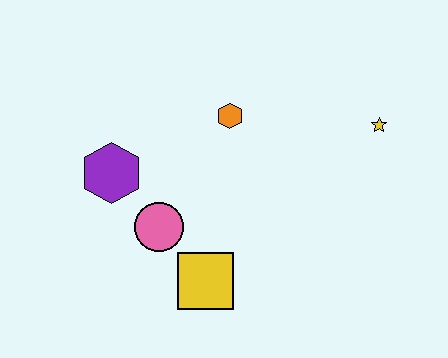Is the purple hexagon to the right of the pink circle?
No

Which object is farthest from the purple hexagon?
The yellow star is farthest from the purple hexagon.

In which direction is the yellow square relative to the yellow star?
The yellow square is to the left of the yellow star.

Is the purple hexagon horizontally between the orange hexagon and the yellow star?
No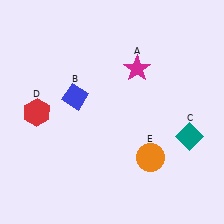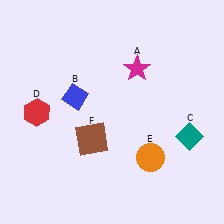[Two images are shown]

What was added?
A brown square (F) was added in Image 2.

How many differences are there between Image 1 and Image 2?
There is 1 difference between the two images.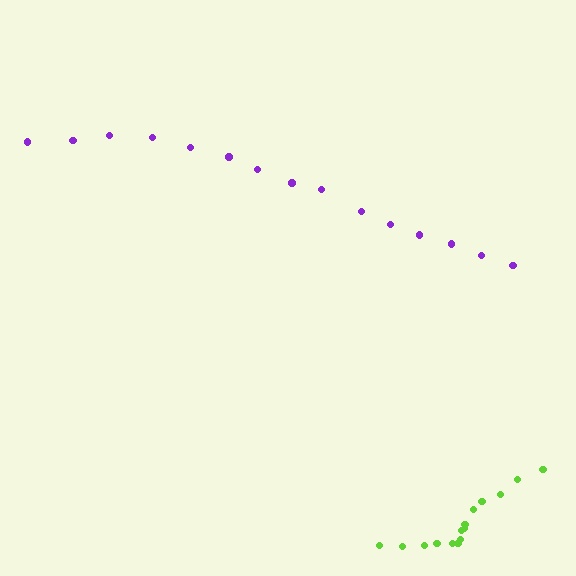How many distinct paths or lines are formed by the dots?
There are 2 distinct paths.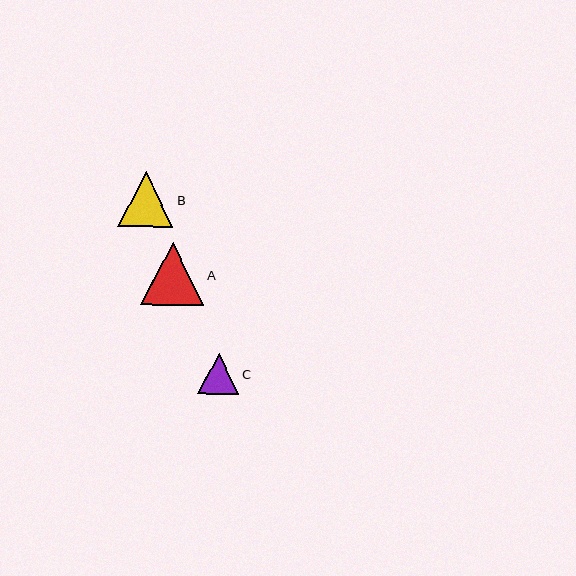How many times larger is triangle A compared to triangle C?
Triangle A is approximately 1.5 times the size of triangle C.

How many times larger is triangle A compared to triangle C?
Triangle A is approximately 1.5 times the size of triangle C.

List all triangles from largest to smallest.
From largest to smallest: A, B, C.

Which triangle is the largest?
Triangle A is the largest with a size of approximately 63 pixels.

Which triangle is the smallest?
Triangle C is the smallest with a size of approximately 42 pixels.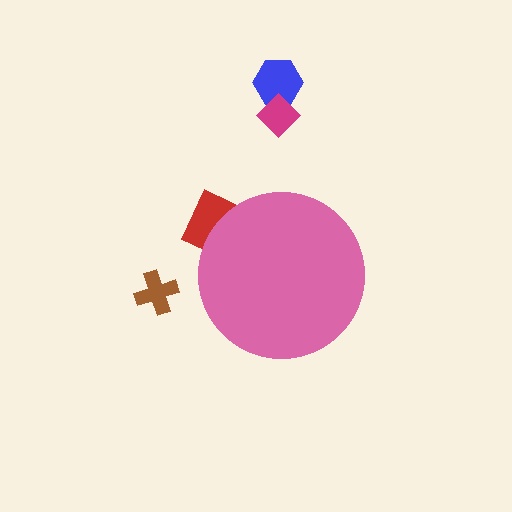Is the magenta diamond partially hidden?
No, the magenta diamond is fully visible.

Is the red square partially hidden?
Yes, the red square is partially hidden behind the pink circle.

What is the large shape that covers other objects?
A pink circle.